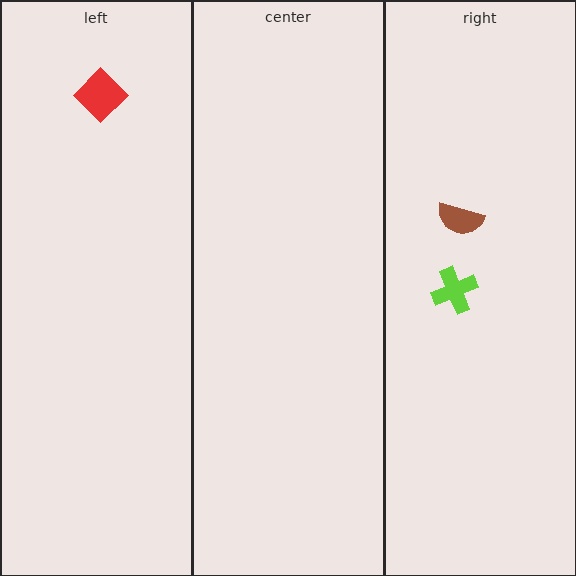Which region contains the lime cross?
The right region.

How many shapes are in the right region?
2.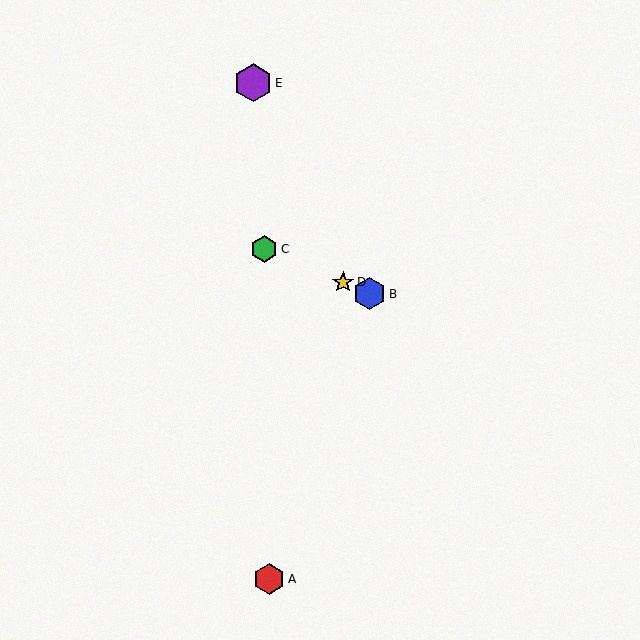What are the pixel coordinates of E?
Object E is at (253, 83).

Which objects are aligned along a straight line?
Objects B, C, D are aligned along a straight line.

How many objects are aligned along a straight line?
3 objects (B, C, D) are aligned along a straight line.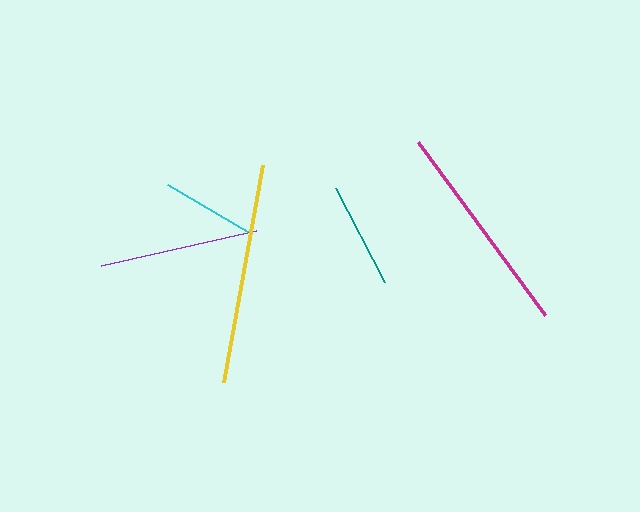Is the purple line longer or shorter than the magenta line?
The magenta line is longer than the purple line.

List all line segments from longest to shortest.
From longest to shortest: yellow, magenta, purple, teal, cyan.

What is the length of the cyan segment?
The cyan segment is approximately 93 pixels long.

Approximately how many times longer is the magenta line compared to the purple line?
The magenta line is approximately 1.3 times the length of the purple line.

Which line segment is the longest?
The yellow line is the longest at approximately 220 pixels.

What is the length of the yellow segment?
The yellow segment is approximately 220 pixels long.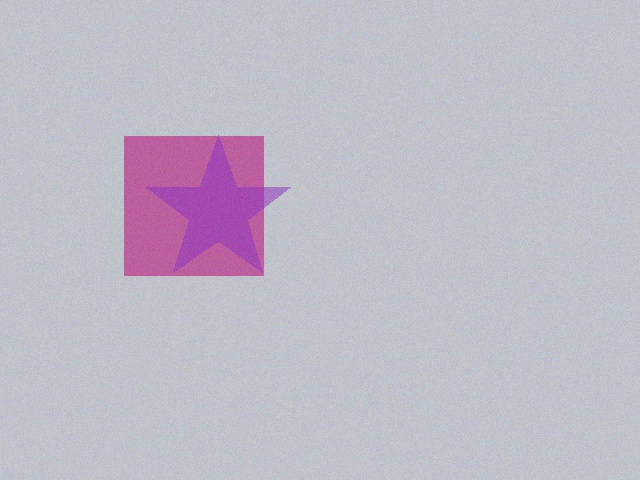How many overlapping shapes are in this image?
There are 2 overlapping shapes in the image.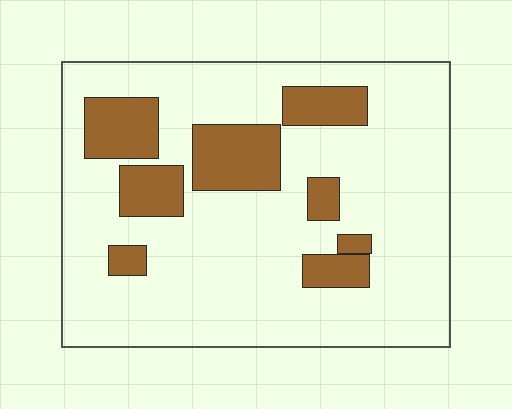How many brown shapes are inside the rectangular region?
8.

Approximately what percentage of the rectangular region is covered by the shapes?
Approximately 20%.